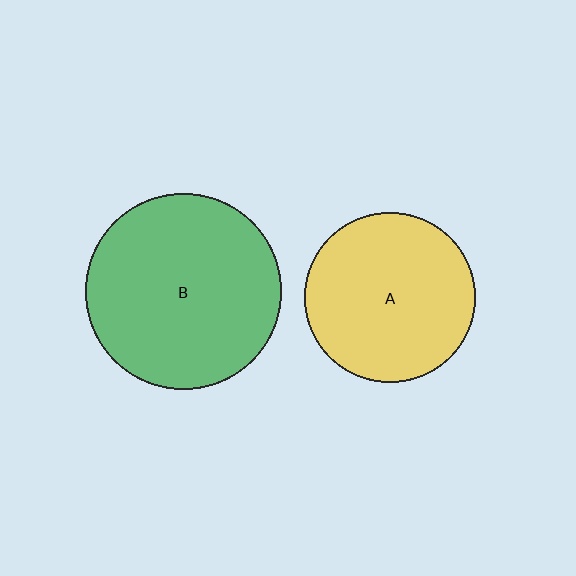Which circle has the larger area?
Circle B (green).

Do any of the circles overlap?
No, none of the circles overlap.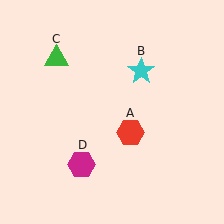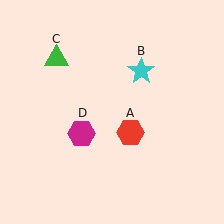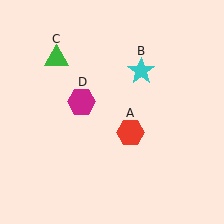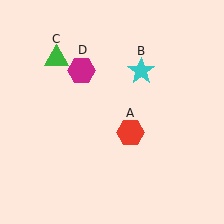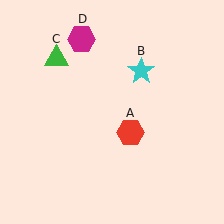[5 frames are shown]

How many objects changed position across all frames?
1 object changed position: magenta hexagon (object D).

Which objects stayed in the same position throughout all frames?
Red hexagon (object A) and cyan star (object B) and green triangle (object C) remained stationary.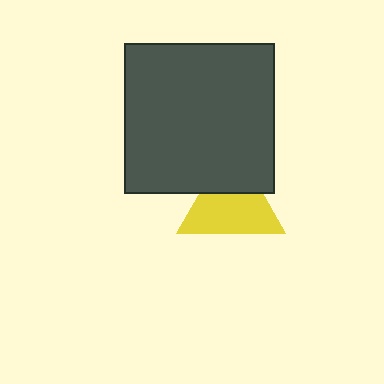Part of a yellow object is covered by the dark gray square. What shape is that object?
It is a triangle.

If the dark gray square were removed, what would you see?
You would see the complete yellow triangle.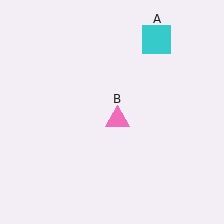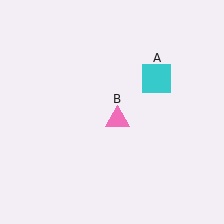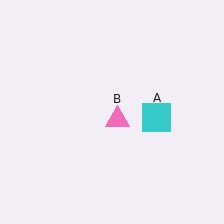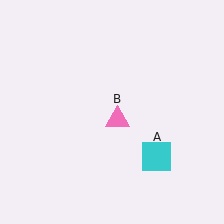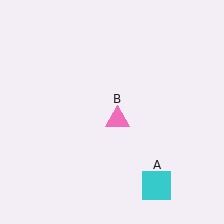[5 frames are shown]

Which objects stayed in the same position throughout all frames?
Pink triangle (object B) remained stationary.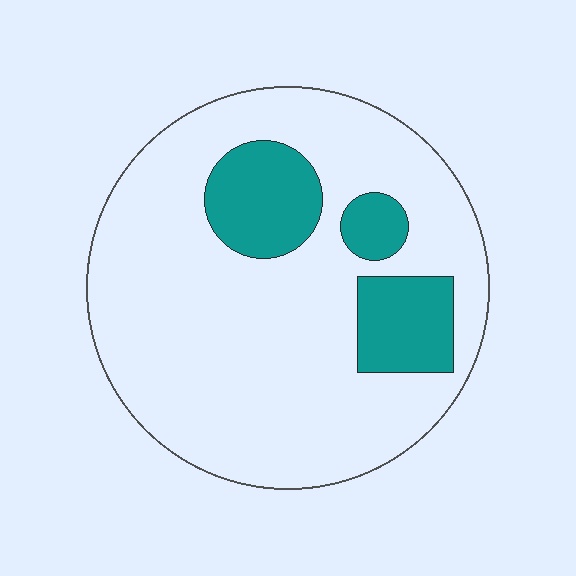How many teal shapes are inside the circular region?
3.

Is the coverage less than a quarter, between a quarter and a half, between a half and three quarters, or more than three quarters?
Less than a quarter.